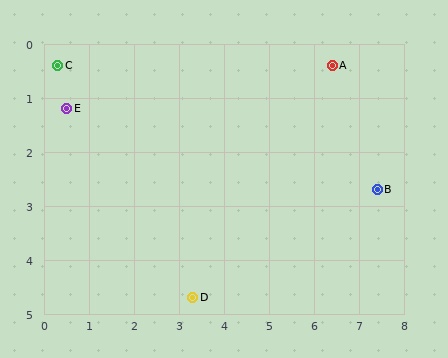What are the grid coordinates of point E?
Point E is at approximately (0.5, 1.2).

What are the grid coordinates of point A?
Point A is at approximately (6.4, 0.4).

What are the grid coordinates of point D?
Point D is at approximately (3.3, 4.7).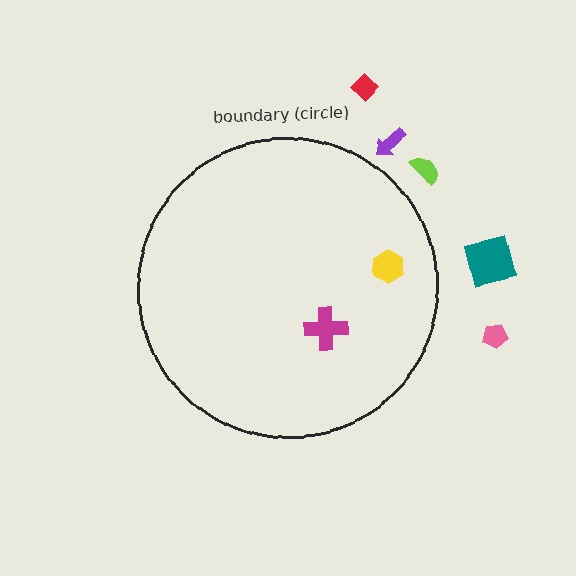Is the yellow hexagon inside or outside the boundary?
Inside.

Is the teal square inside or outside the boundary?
Outside.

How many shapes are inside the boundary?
2 inside, 5 outside.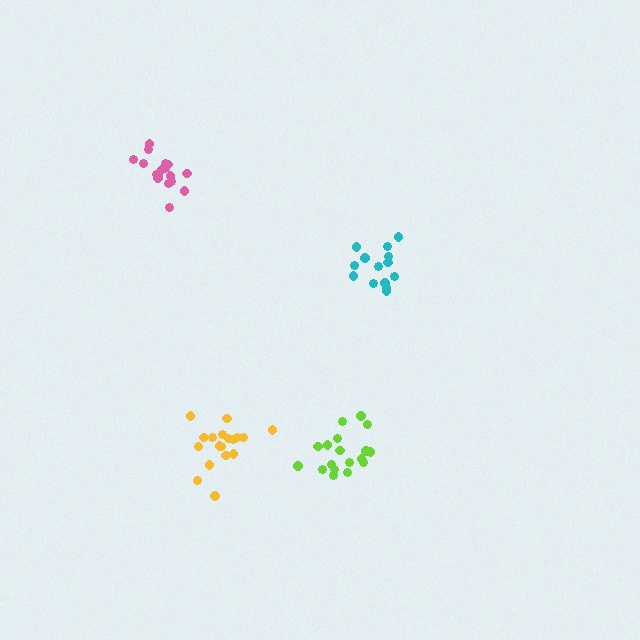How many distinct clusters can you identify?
There are 4 distinct clusters.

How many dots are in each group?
Group 1: 14 dots, Group 2: 18 dots, Group 3: 18 dots, Group 4: 18 dots (68 total).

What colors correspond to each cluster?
The clusters are colored: cyan, yellow, pink, lime.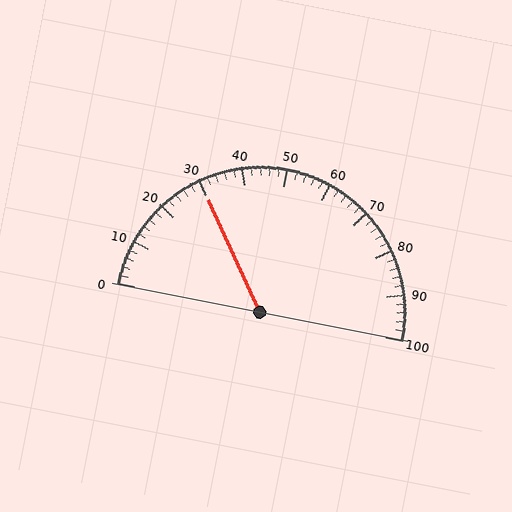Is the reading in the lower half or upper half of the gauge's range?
The reading is in the lower half of the range (0 to 100).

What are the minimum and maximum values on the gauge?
The gauge ranges from 0 to 100.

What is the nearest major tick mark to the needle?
The nearest major tick mark is 30.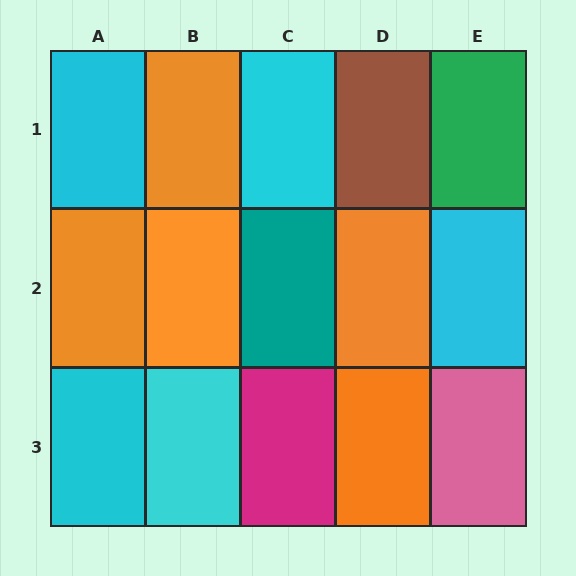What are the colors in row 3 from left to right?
Cyan, cyan, magenta, orange, pink.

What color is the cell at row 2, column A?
Orange.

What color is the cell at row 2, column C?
Teal.